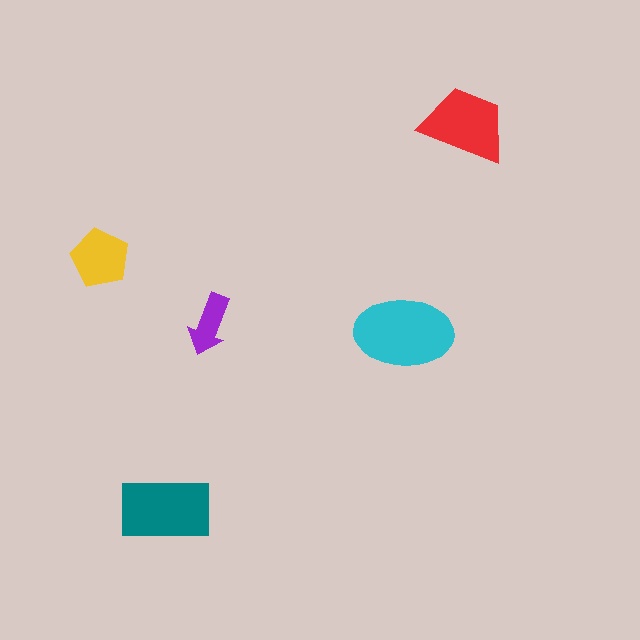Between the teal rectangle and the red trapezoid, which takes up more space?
The teal rectangle.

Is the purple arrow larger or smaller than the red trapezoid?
Smaller.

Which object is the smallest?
The purple arrow.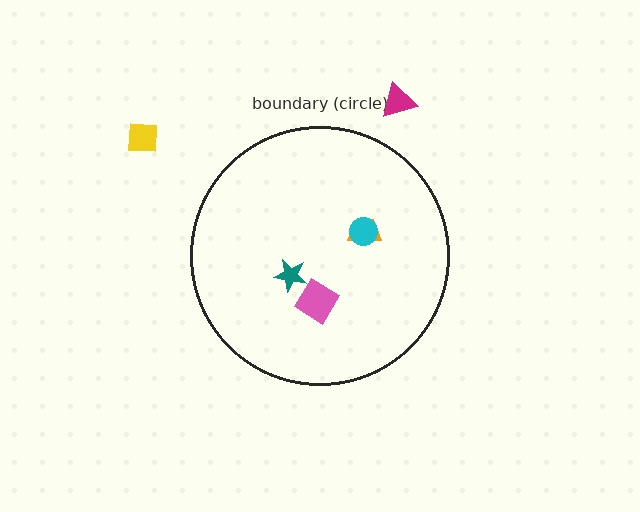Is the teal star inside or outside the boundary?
Inside.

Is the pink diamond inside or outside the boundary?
Inside.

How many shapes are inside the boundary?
4 inside, 2 outside.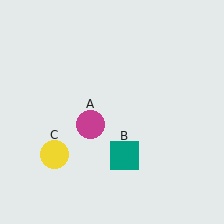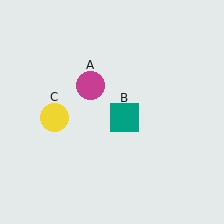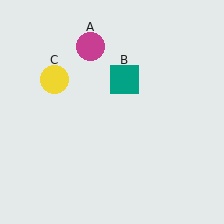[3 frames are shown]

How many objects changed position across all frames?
3 objects changed position: magenta circle (object A), teal square (object B), yellow circle (object C).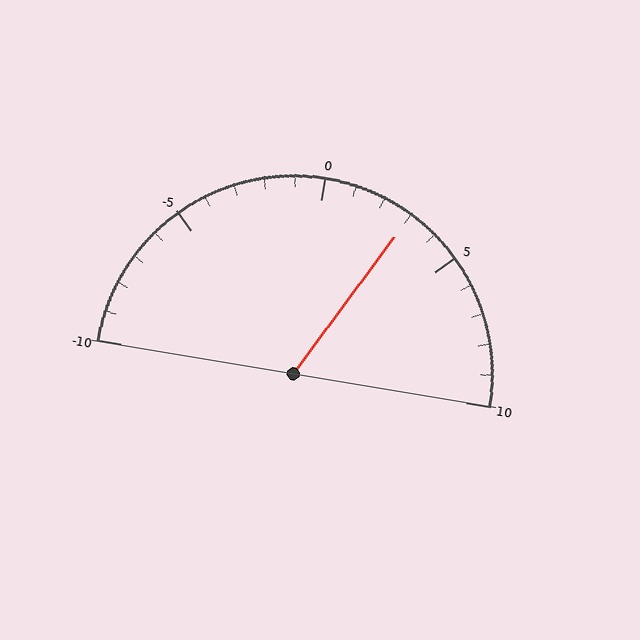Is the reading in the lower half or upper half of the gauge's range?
The reading is in the upper half of the range (-10 to 10).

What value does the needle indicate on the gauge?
The needle indicates approximately 3.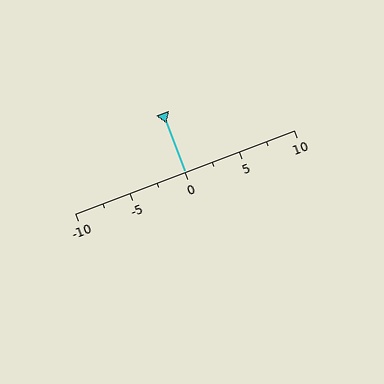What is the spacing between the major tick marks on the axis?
The major ticks are spaced 5 apart.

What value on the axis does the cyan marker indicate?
The marker indicates approximately 0.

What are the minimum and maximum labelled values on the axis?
The axis runs from -10 to 10.